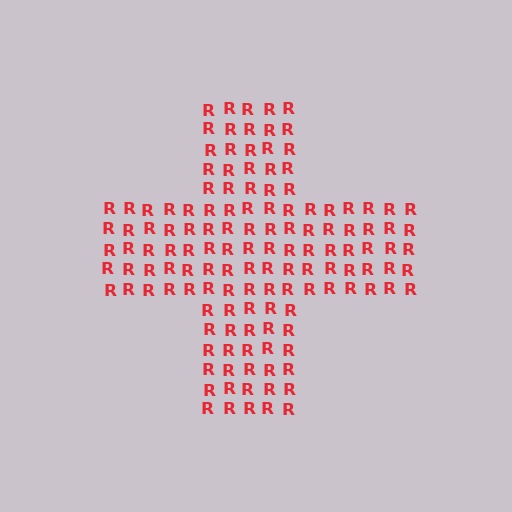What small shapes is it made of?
It is made of small letter R's.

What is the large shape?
The large shape is a cross.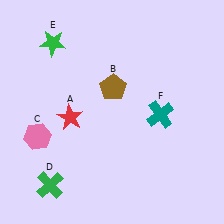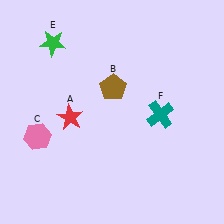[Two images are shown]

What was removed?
The green cross (D) was removed in Image 2.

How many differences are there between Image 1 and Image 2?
There is 1 difference between the two images.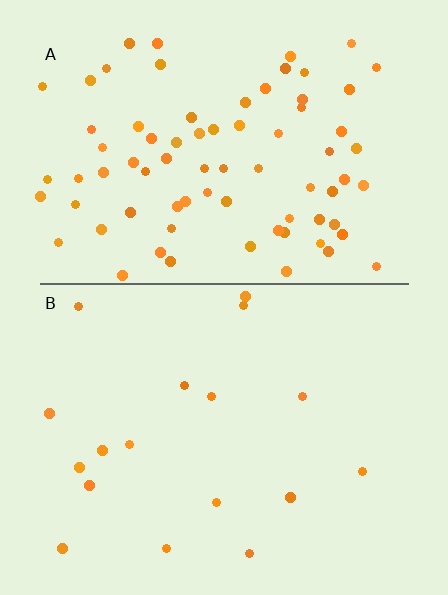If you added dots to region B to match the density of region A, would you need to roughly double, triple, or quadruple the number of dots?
Approximately quadruple.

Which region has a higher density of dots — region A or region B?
A (the top).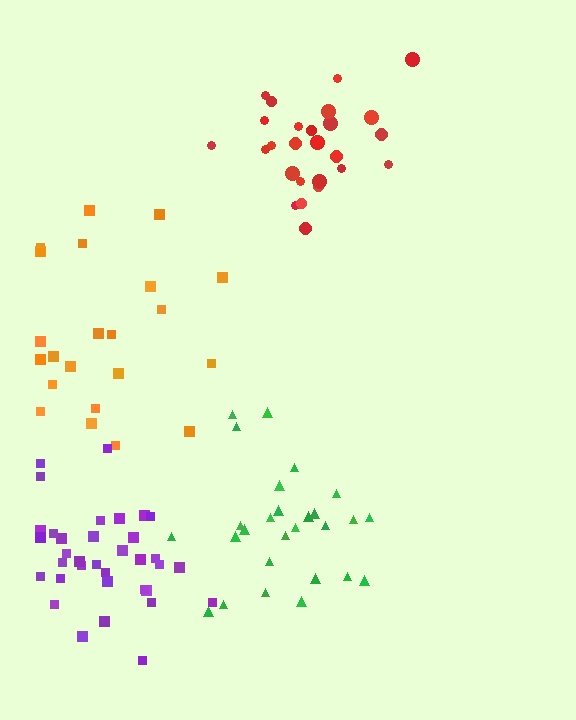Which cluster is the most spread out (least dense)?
Orange.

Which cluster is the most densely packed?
Purple.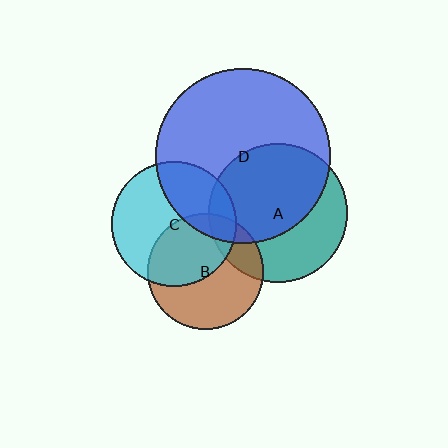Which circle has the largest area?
Circle D (blue).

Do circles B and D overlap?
Yes.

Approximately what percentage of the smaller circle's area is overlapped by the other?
Approximately 15%.